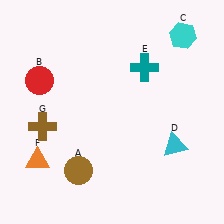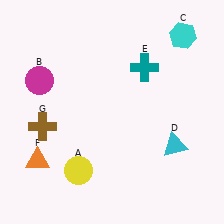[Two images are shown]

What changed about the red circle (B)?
In Image 1, B is red. In Image 2, it changed to magenta.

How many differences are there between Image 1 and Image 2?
There are 2 differences between the two images.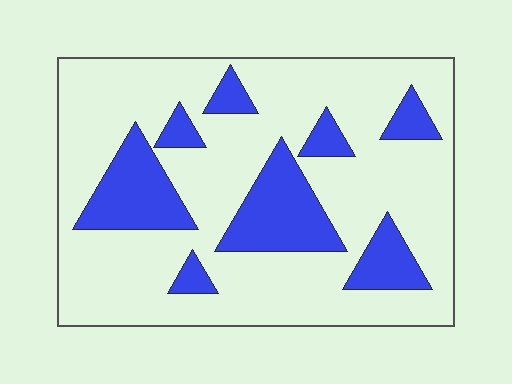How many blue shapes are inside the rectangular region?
8.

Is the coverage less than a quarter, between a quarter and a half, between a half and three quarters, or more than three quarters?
Less than a quarter.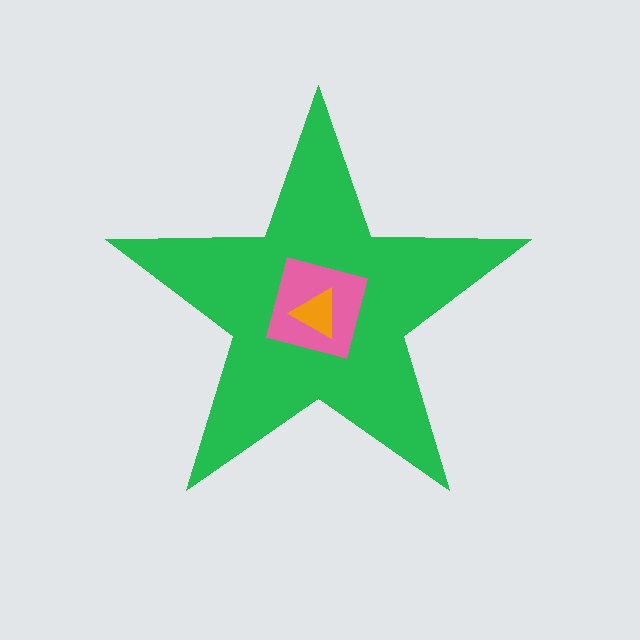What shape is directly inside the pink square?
The orange triangle.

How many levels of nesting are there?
3.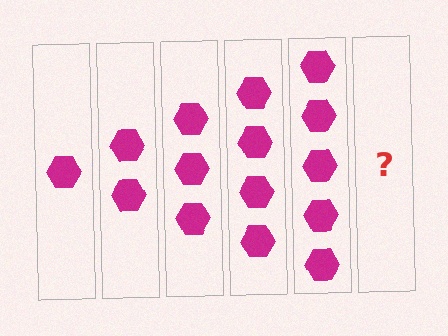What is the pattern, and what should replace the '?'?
The pattern is that each step adds one more hexagon. The '?' should be 6 hexagons.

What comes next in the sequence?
The next element should be 6 hexagons.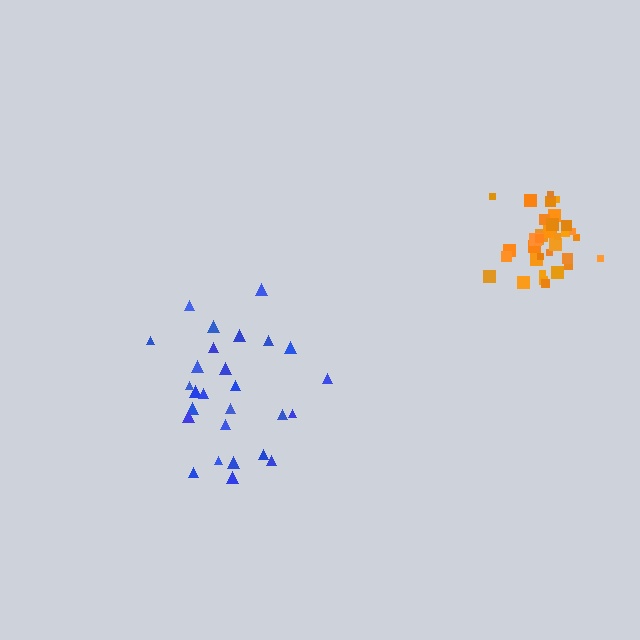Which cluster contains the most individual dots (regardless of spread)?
Orange (35).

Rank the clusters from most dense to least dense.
orange, blue.